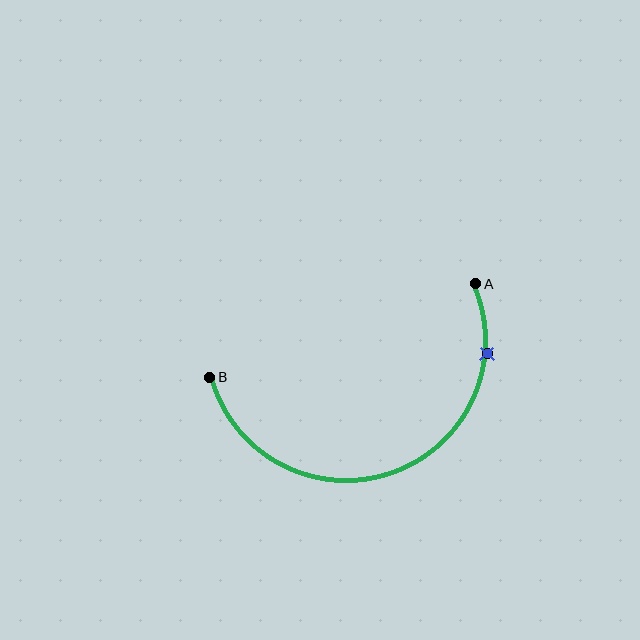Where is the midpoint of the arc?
The arc midpoint is the point on the curve farthest from the straight line joining A and B. It sits below that line.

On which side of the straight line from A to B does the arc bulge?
The arc bulges below the straight line connecting A and B.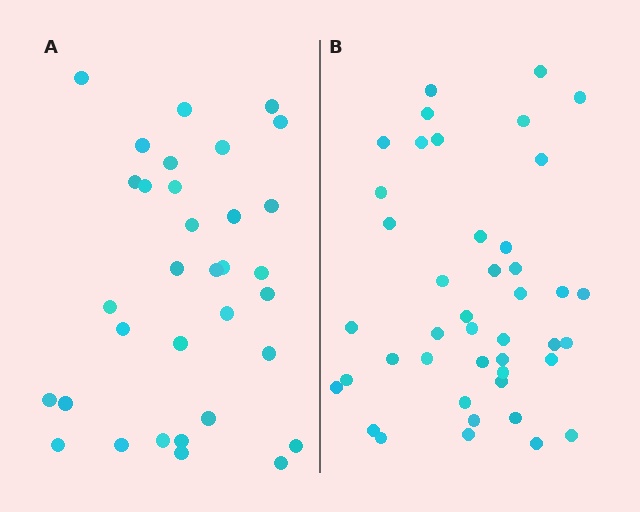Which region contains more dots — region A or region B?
Region B (the right region) has more dots.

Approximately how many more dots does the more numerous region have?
Region B has roughly 10 or so more dots than region A.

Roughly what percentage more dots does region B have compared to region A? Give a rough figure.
About 30% more.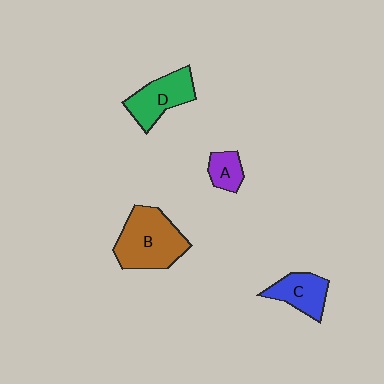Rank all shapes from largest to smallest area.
From largest to smallest: B (brown), D (green), C (blue), A (purple).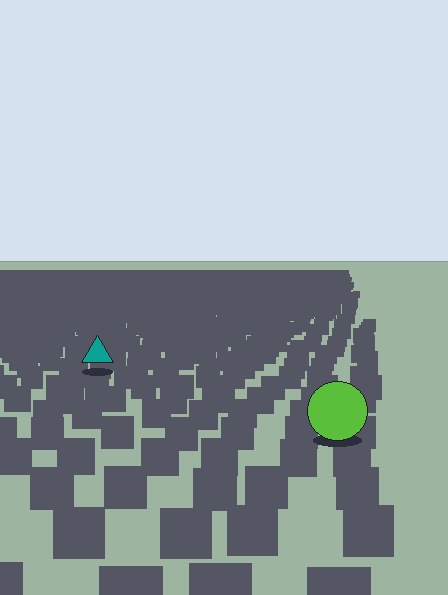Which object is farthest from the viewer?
The teal triangle is farthest from the viewer. It appears smaller and the ground texture around it is denser.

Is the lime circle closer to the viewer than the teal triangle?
Yes. The lime circle is closer — you can tell from the texture gradient: the ground texture is coarser near it.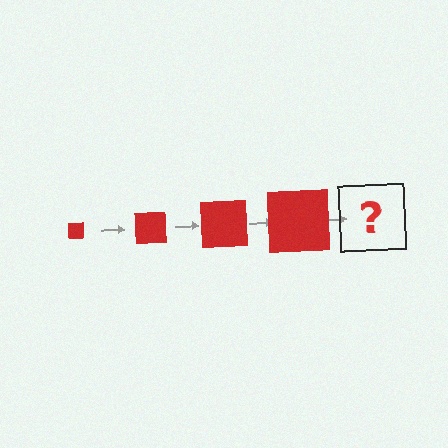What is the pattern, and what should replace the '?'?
The pattern is that the square gets progressively larger each step. The '?' should be a red square, larger than the previous one.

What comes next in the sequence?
The next element should be a red square, larger than the previous one.